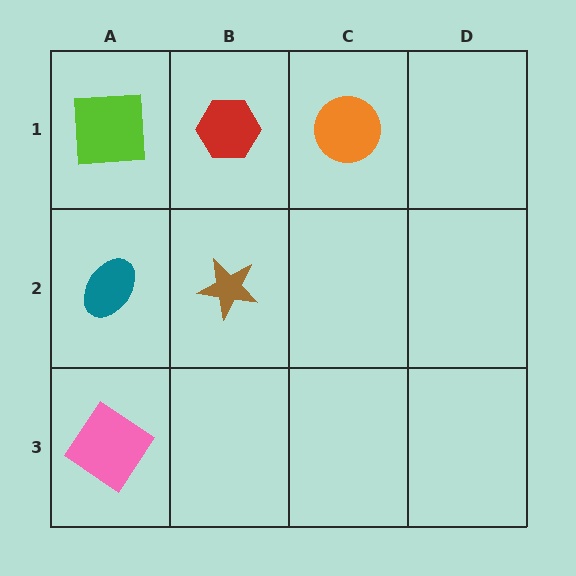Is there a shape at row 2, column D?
No, that cell is empty.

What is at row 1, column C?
An orange circle.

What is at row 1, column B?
A red hexagon.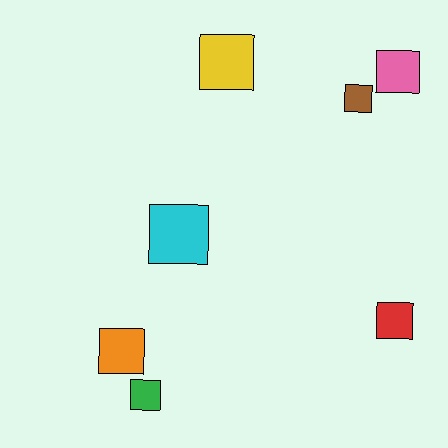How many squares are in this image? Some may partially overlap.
There are 7 squares.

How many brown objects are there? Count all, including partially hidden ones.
There is 1 brown object.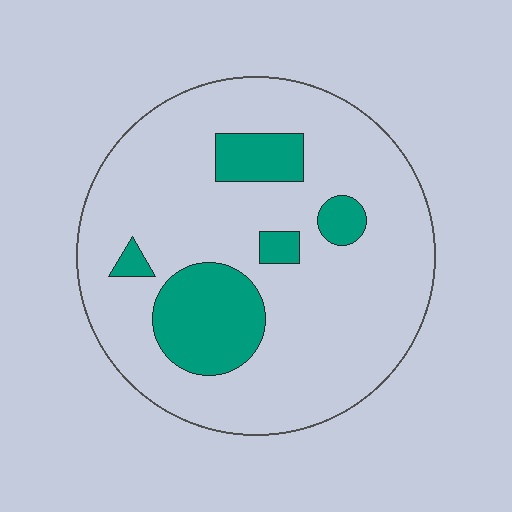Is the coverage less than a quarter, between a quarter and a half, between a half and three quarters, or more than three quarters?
Less than a quarter.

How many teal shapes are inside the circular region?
5.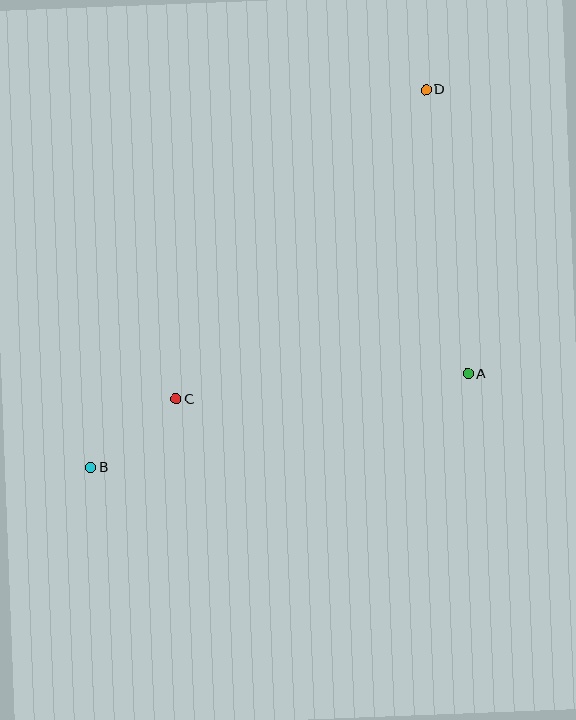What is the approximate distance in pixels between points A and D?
The distance between A and D is approximately 287 pixels.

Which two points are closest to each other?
Points B and C are closest to each other.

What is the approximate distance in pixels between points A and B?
The distance between A and B is approximately 389 pixels.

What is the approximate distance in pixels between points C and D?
The distance between C and D is approximately 397 pixels.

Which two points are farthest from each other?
Points B and D are farthest from each other.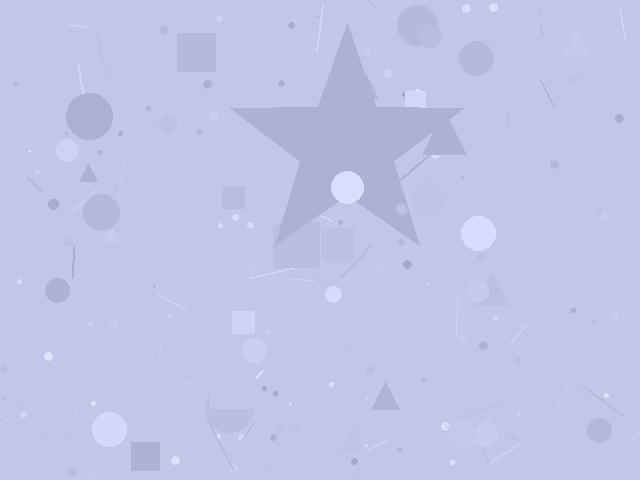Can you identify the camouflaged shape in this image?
The camouflaged shape is a star.